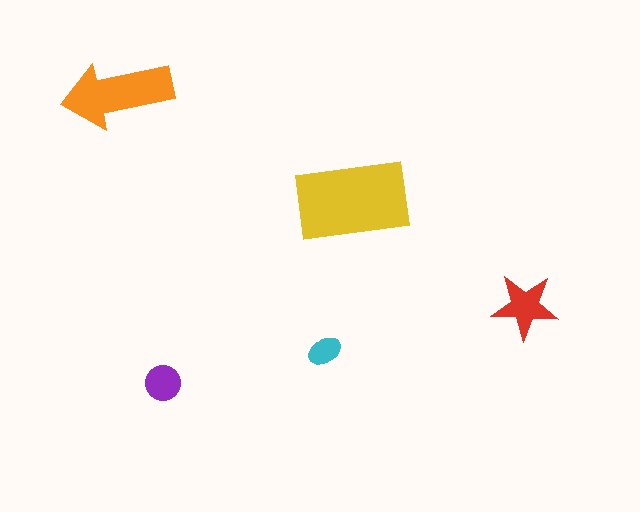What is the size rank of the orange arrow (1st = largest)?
2nd.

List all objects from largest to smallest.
The yellow rectangle, the orange arrow, the red star, the purple circle, the cyan ellipse.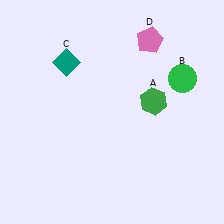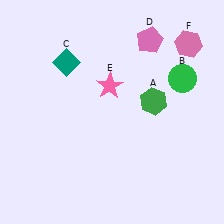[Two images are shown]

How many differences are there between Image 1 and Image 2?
There are 2 differences between the two images.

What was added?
A pink star (E), a pink hexagon (F) were added in Image 2.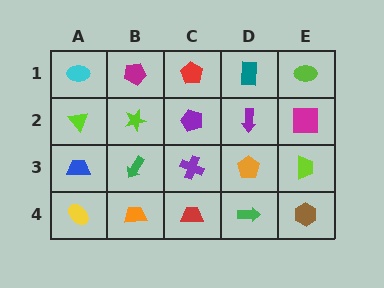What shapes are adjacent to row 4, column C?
A purple cross (row 3, column C), an orange trapezoid (row 4, column B), a green arrow (row 4, column D).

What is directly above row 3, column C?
A purple pentagon.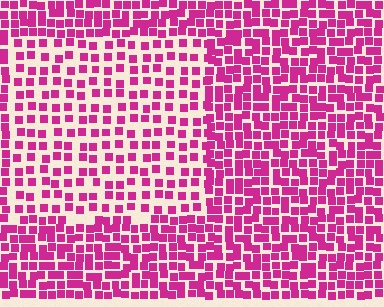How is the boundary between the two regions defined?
The boundary is defined by a change in element density (approximately 1.8x ratio). All elements are the same color, size, and shape.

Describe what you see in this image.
The image contains small magenta elements arranged at two different densities. A rectangle-shaped region is visible where the elements are less densely packed than the surrounding area.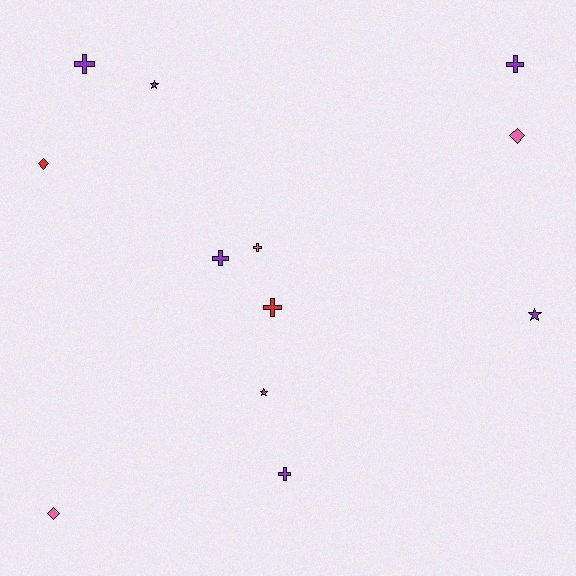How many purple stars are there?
There are 2 purple stars.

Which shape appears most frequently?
Cross, with 6 objects.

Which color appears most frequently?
Purple, with 6 objects.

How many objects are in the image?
There are 12 objects.